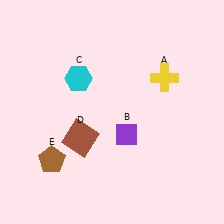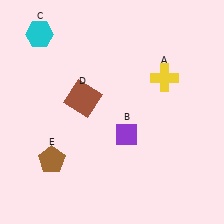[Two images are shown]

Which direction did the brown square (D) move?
The brown square (D) moved up.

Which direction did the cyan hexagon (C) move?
The cyan hexagon (C) moved up.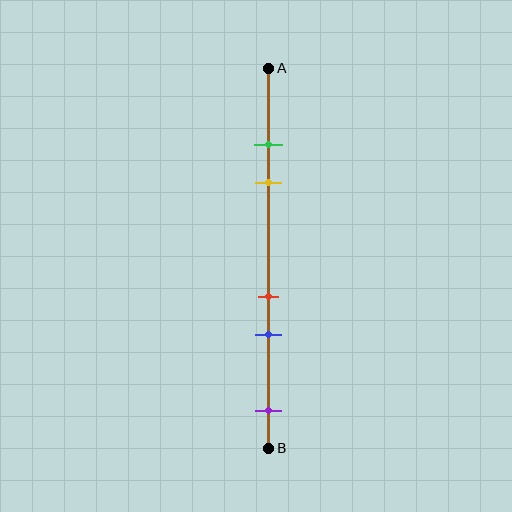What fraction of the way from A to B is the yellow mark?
The yellow mark is approximately 30% (0.3) of the way from A to B.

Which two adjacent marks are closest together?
The green and yellow marks are the closest adjacent pair.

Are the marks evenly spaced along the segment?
No, the marks are not evenly spaced.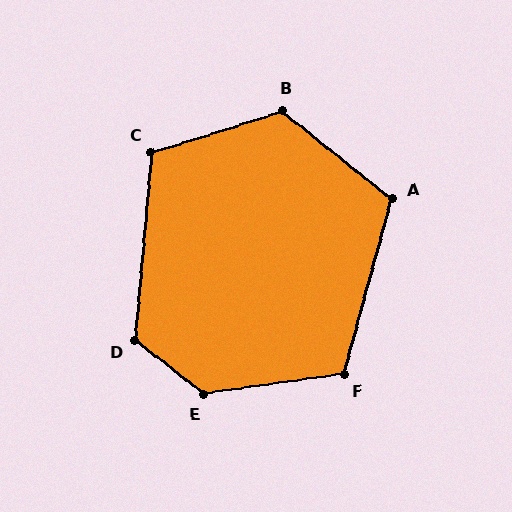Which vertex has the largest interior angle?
E, at approximately 134 degrees.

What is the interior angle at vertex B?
Approximately 124 degrees (obtuse).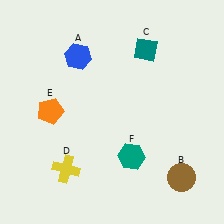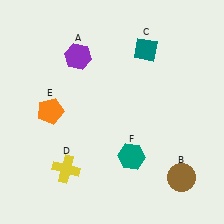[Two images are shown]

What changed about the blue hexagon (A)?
In Image 1, A is blue. In Image 2, it changed to purple.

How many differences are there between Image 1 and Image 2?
There is 1 difference between the two images.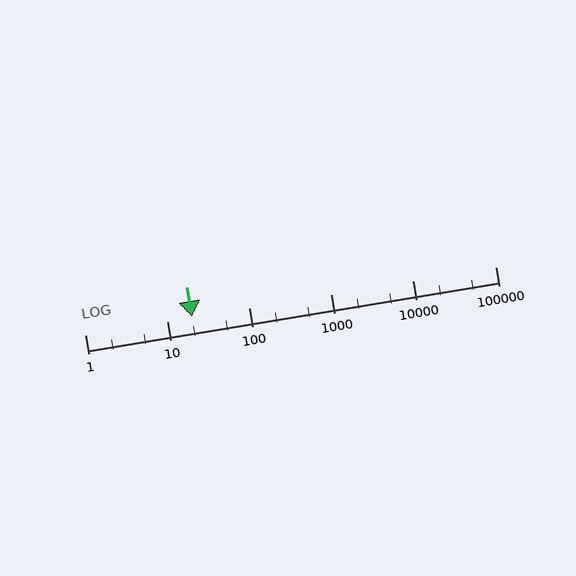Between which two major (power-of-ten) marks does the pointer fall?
The pointer is between 10 and 100.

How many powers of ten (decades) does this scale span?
The scale spans 5 decades, from 1 to 100000.